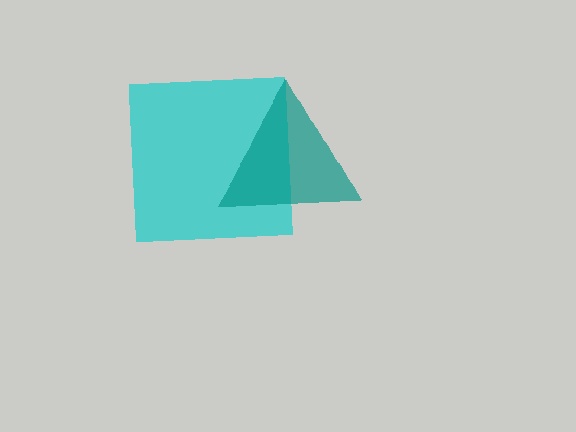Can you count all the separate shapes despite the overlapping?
Yes, there are 2 separate shapes.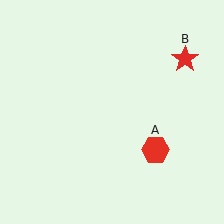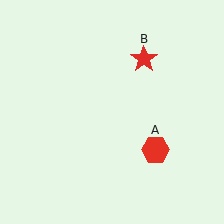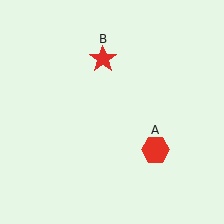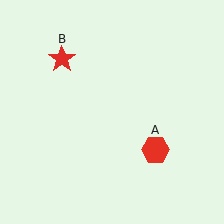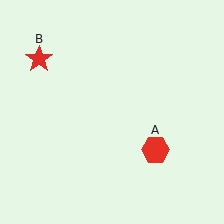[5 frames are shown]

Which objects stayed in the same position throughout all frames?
Red hexagon (object A) remained stationary.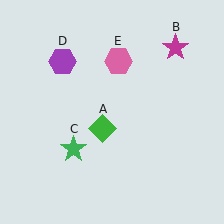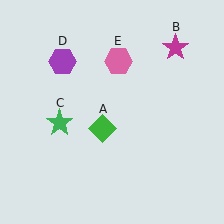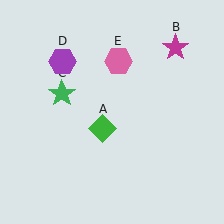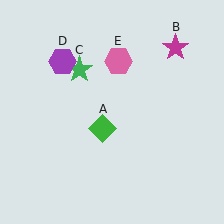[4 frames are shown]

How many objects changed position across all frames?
1 object changed position: green star (object C).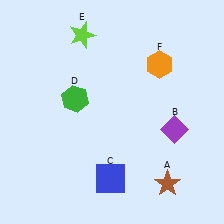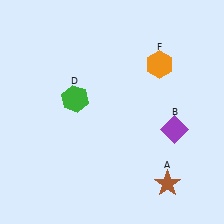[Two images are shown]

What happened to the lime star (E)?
The lime star (E) was removed in Image 2. It was in the top-left area of Image 1.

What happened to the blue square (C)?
The blue square (C) was removed in Image 2. It was in the bottom-left area of Image 1.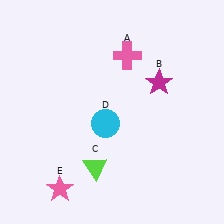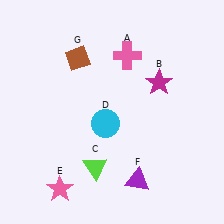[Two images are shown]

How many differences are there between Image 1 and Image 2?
There are 2 differences between the two images.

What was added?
A purple triangle (F), a brown diamond (G) were added in Image 2.